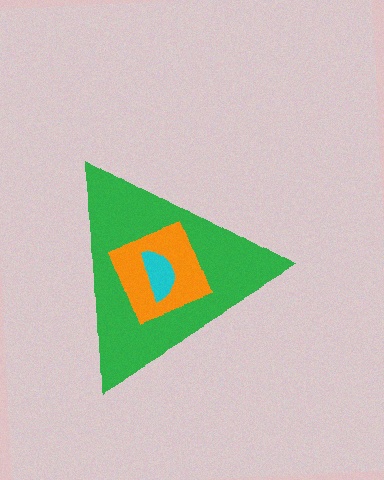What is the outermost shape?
The green triangle.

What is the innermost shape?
The cyan semicircle.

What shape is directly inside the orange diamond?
The cyan semicircle.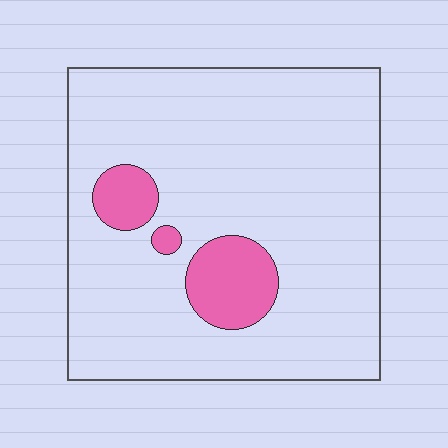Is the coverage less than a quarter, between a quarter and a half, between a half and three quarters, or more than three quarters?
Less than a quarter.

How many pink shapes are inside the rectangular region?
3.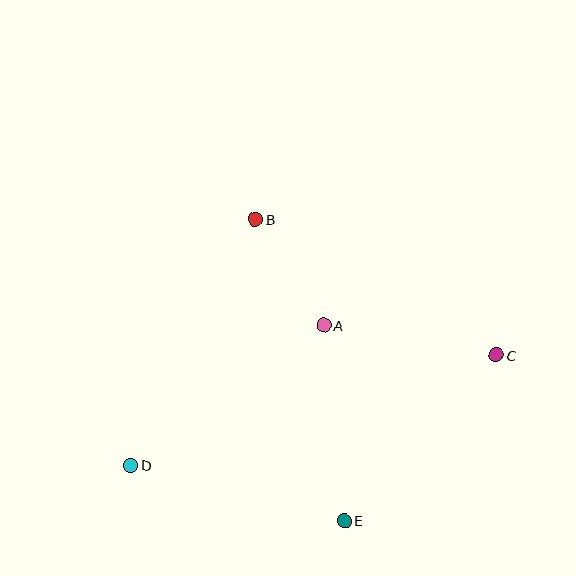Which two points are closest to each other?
Points A and B are closest to each other.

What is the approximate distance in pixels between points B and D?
The distance between B and D is approximately 276 pixels.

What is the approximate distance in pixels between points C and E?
The distance between C and E is approximately 225 pixels.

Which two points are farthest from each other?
Points C and D are farthest from each other.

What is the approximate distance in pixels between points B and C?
The distance between B and C is approximately 276 pixels.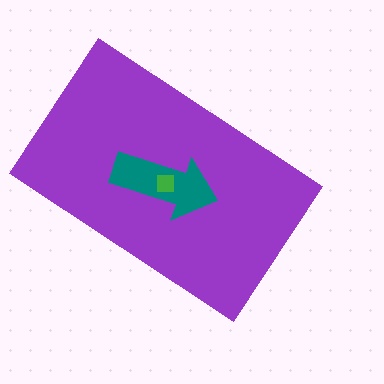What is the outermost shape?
The purple rectangle.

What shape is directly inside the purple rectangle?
The teal arrow.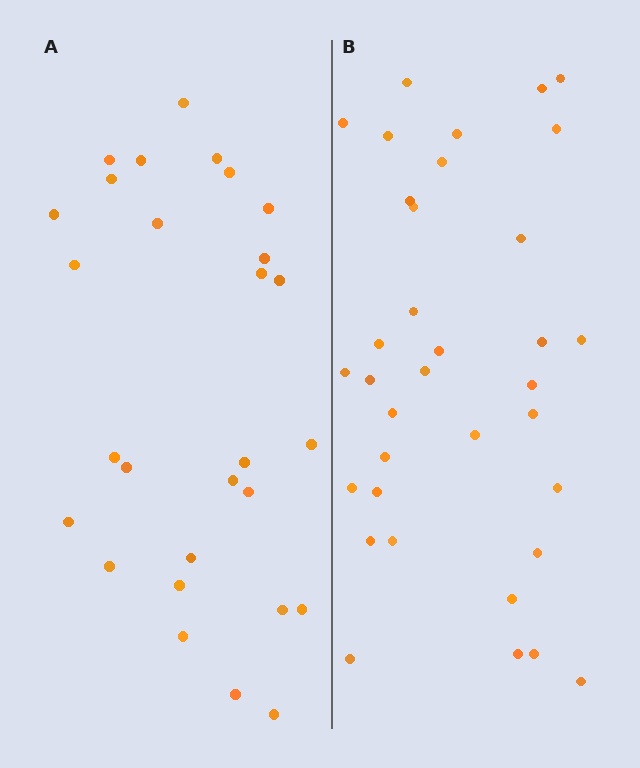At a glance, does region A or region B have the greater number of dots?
Region B (the right region) has more dots.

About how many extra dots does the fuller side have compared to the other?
Region B has roughly 8 or so more dots than region A.